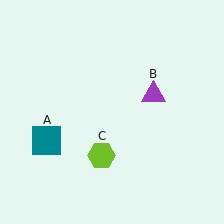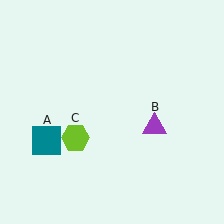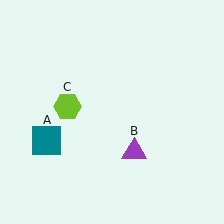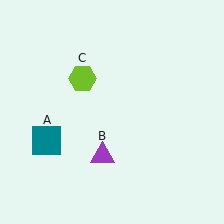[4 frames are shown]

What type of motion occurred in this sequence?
The purple triangle (object B), lime hexagon (object C) rotated clockwise around the center of the scene.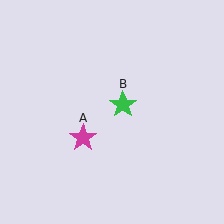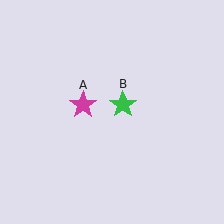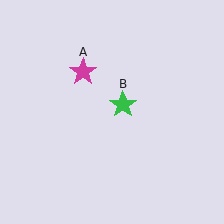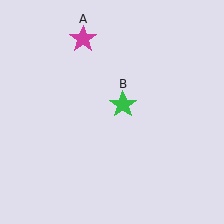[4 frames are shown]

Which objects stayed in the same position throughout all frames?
Green star (object B) remained stationary.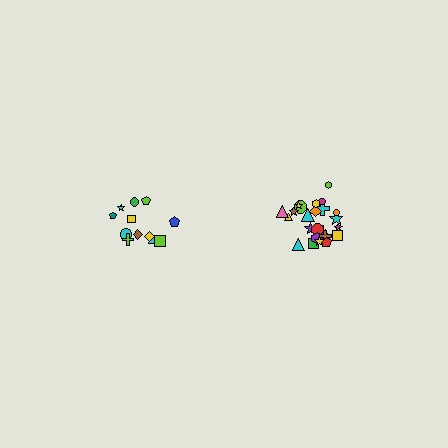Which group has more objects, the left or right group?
The right group.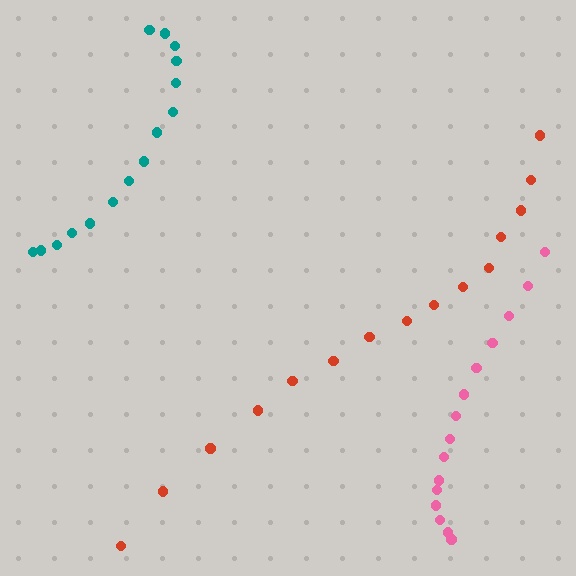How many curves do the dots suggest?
There are 3 distinct paths.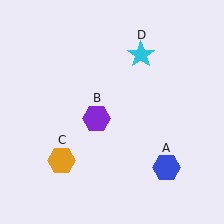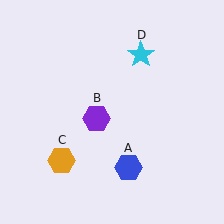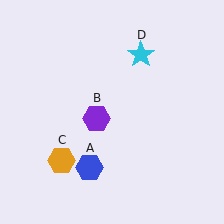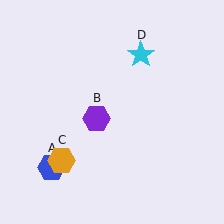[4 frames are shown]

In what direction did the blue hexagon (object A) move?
The blue hexagon (object A) moved left.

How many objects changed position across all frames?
1 object changed position: blue hexagon (object A).